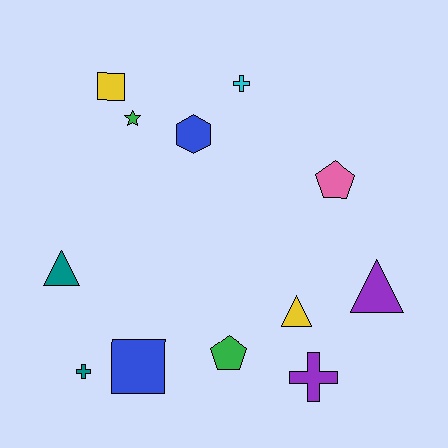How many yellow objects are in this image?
There are 2 yellow objects.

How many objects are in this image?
There are 12 objects.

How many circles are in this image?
There are no circles.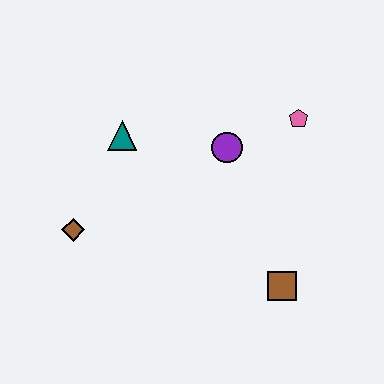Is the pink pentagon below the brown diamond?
No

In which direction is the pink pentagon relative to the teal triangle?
The pink pentagon is to the right of the teal triangle.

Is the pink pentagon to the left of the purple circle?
No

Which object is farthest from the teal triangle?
The brown square is farthest from the teal triangle.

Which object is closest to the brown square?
The purple circle is closest to the brown square.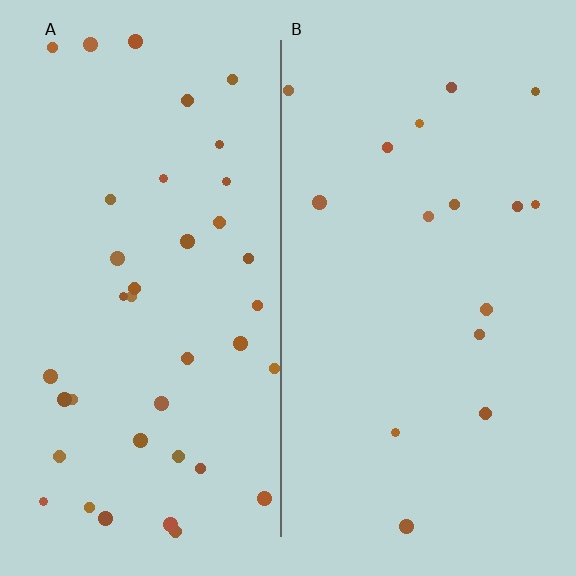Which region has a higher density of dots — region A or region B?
A (the left).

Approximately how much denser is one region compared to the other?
Approximately 2.4× — region A over region B.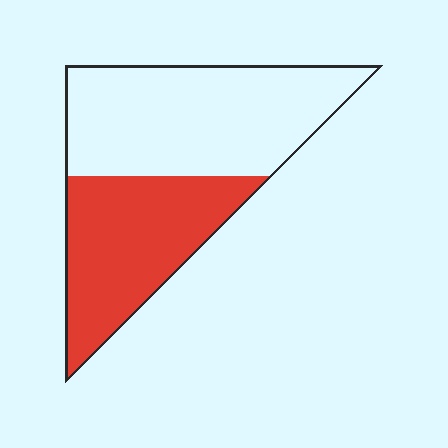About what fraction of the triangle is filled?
About two fifths (2/5).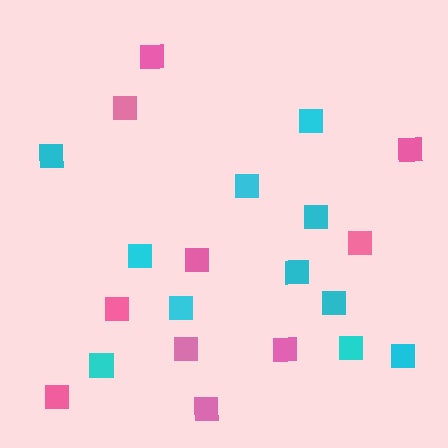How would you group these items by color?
There are 2 groups: one group of pink squares (10) and one group of cyan squares (11).